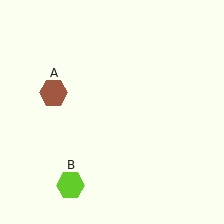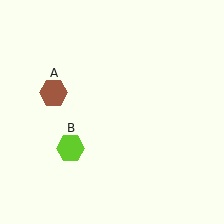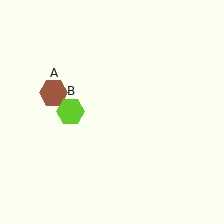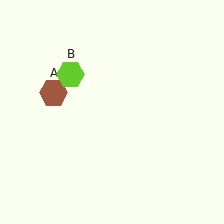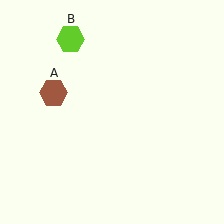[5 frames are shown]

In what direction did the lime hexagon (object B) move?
The lime hexagon (object B) moved up.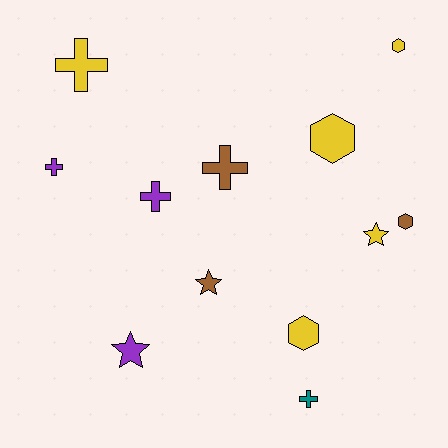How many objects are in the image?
There are 12 objects.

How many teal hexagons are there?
There are no teal hexagons.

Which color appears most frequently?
Yellow, with 5 objects.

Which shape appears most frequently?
Cross, with 5 objects.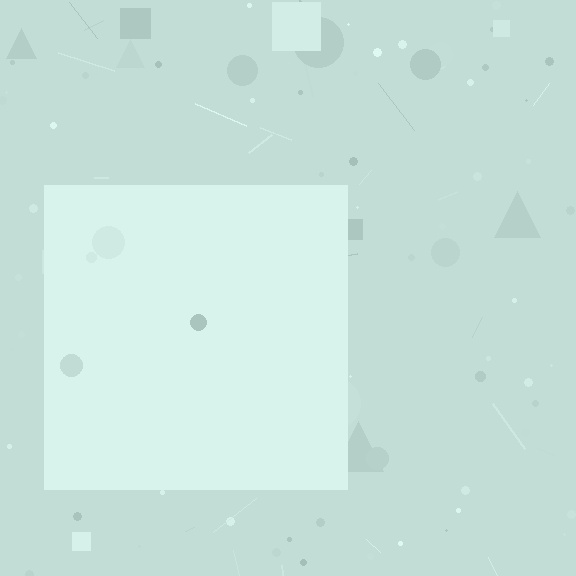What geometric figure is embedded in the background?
A square is embedded in the background.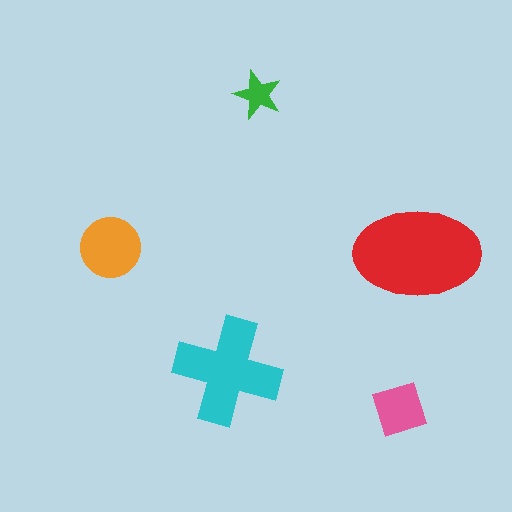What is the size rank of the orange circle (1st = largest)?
3rd.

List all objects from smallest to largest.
The green star, the pink diamond, the orange circle, the cyan cross, the red ellipse.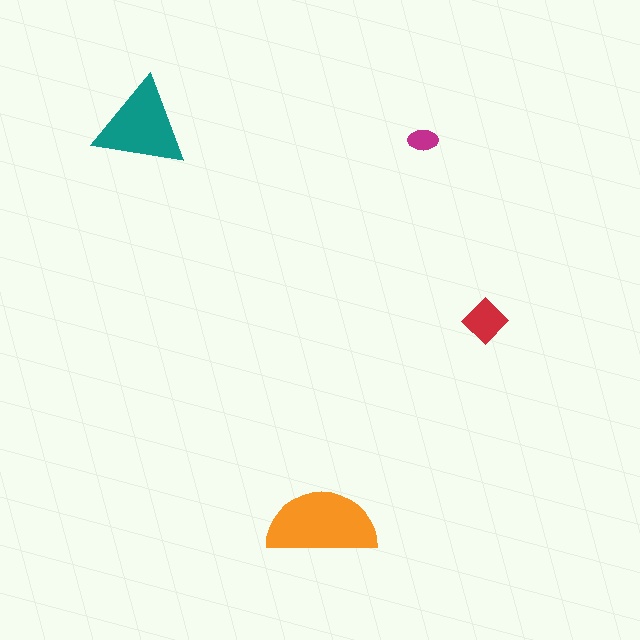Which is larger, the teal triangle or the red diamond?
The teal triangle.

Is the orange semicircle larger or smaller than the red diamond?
Larger.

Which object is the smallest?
The magenta ellipse.